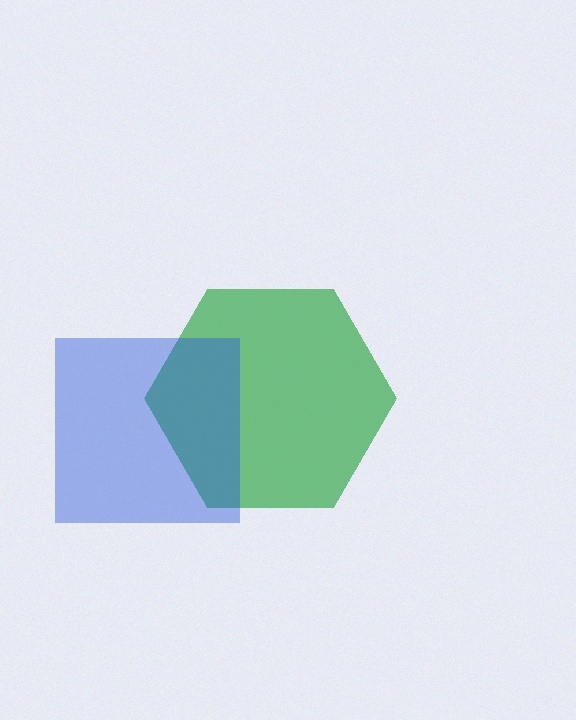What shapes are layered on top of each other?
The layered shapes are: a green hexagon, a blue square.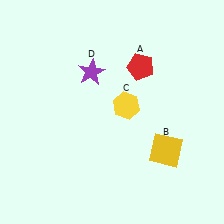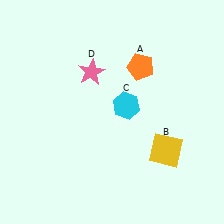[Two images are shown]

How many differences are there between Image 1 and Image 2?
There are 3 differences between the two images.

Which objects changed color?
A changed from red to orange. C changed from yellow to cyan. D changed from purple to pink.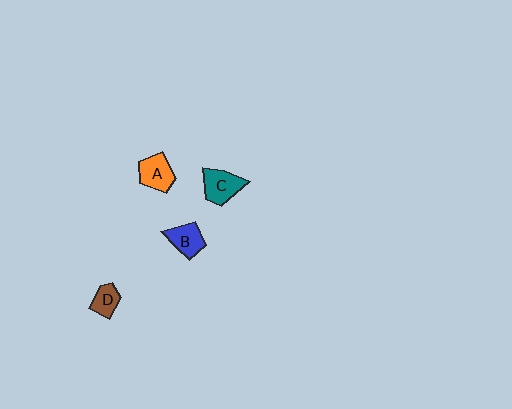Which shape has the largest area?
Shape C (teal).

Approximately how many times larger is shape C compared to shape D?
Approximately 1.6 times.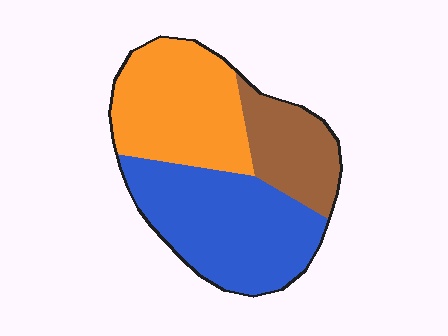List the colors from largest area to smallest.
From largest to smallest: blue, orange, brown.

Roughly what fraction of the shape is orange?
Orange takes up between a third and a half of the shape.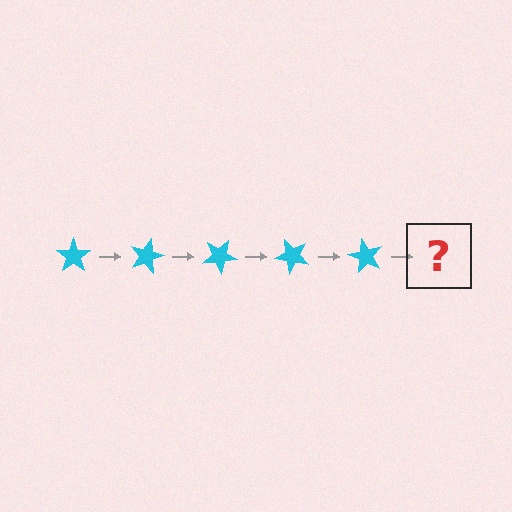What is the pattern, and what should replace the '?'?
The pattern is that the star rotates 15 degrees each step. The '?' should be a cyan star rotated 75 degrees.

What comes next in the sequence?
The next element should be a cyan star rotated 75 degrees.